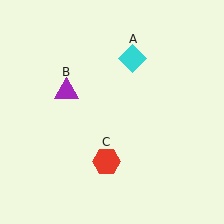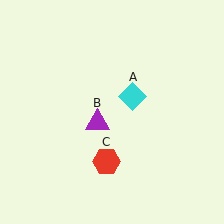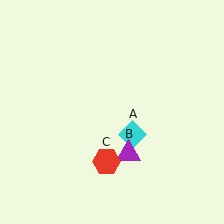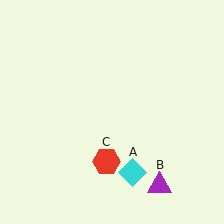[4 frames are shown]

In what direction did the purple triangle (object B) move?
The purple triangle (object B) moved down and to the right.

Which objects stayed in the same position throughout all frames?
Red hexagon (object C) remained stationary.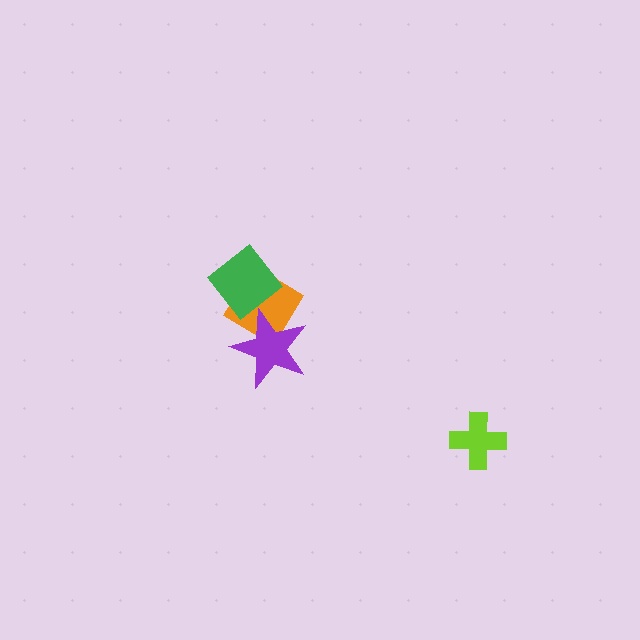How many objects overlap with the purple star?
1 object overlaps with the purple star.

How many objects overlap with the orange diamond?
2 objects overlap with the orange diamond.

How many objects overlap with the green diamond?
1 object overlaps with the green diamond.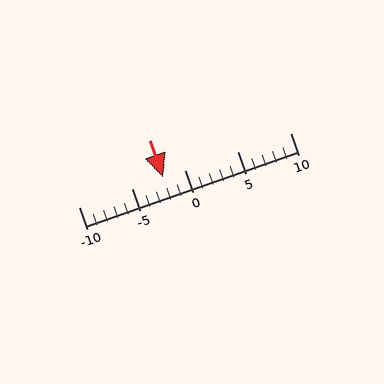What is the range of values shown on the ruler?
The ruler shows values from -10 to 10.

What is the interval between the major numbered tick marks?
The major tick marks are spaced 5 units apart.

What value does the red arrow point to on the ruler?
The red arrow points to approximately -2.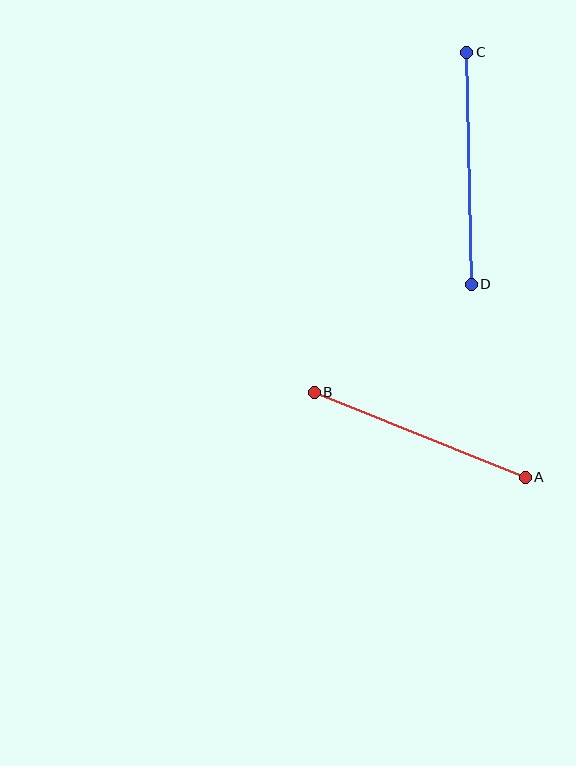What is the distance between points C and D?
The distance is approximately 232 pixels.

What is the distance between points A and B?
The distance is approximately 228 pixels.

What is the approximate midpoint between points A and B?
The midpoint is at approximately (420, 435) pixels.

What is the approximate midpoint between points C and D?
The midpoint is at approximately (469, 168) pixels.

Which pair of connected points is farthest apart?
Points C and D are farthest apart.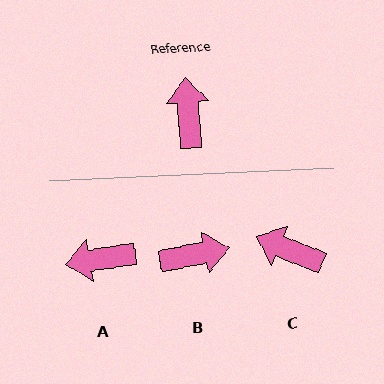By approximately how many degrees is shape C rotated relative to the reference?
Approximately 64 degrees counter-clockwise.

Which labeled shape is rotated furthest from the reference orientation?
A, about 95 degrees away.